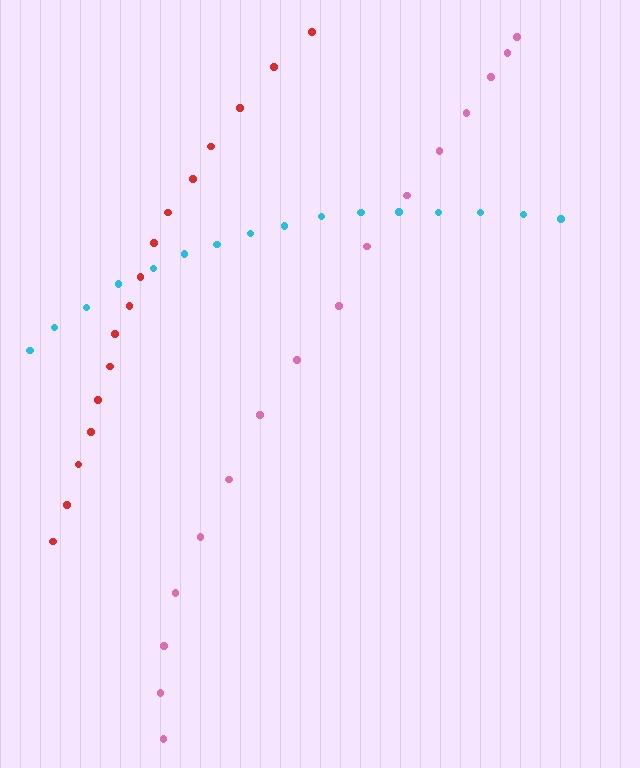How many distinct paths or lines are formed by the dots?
There are 3 distinct paths.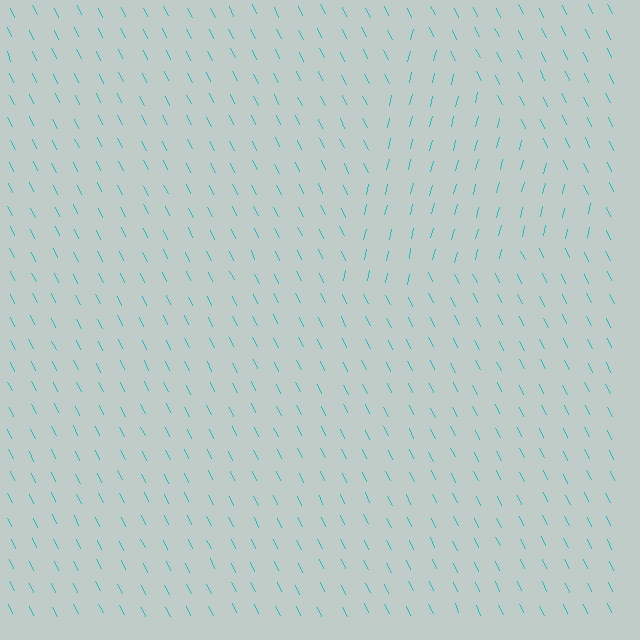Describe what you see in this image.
The image is filled with small cyan line segments. A triangle region in the image has lines oriented differently from the surrounding lines, creating a visible texture boundary.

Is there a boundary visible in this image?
Yes, there is a texture boundary formed by a change in line orientation.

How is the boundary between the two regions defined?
The boundary is defined purely by a change in line orientation (approximately 40 degrees difference). All lines are the same color and thickness.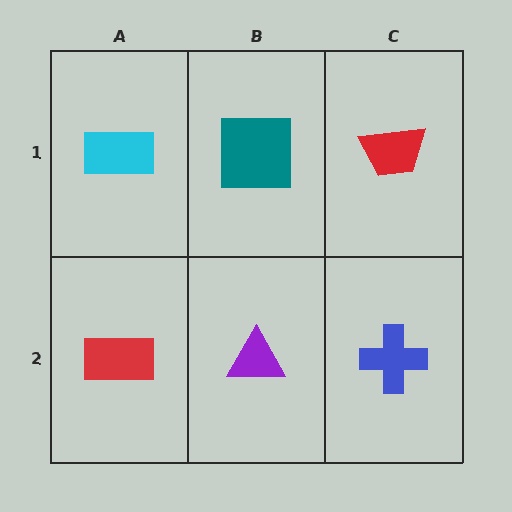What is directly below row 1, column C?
A blue cross.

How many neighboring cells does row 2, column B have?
3.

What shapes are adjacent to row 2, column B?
A teal square (row 1, column B), a red rectangle (row 2, column A), a blue cross (row 2, column C).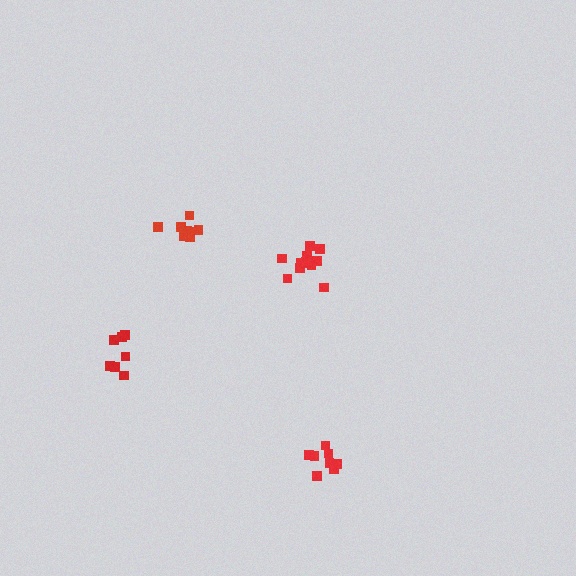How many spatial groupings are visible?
There are 4 spatial groupings.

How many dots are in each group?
Group 1: 8 dots, Group 2: 7 dots, Group 3: 12 dots, Group 4: 10 dots (37 total).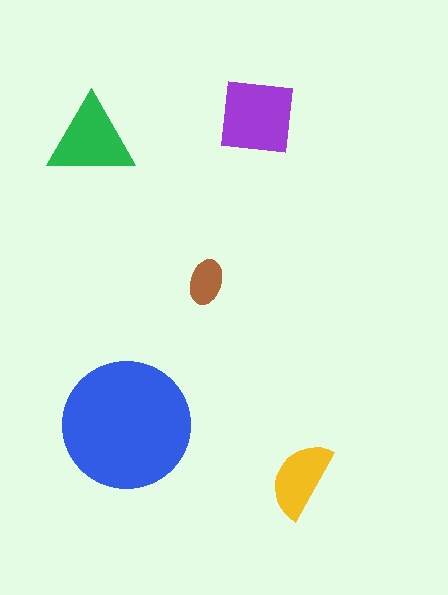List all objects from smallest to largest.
The brown ellipse, the yellow semicircle, the green triangle, the purple square, the blue circle.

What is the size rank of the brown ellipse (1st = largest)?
5th.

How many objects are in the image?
There are 5 objects in the image.